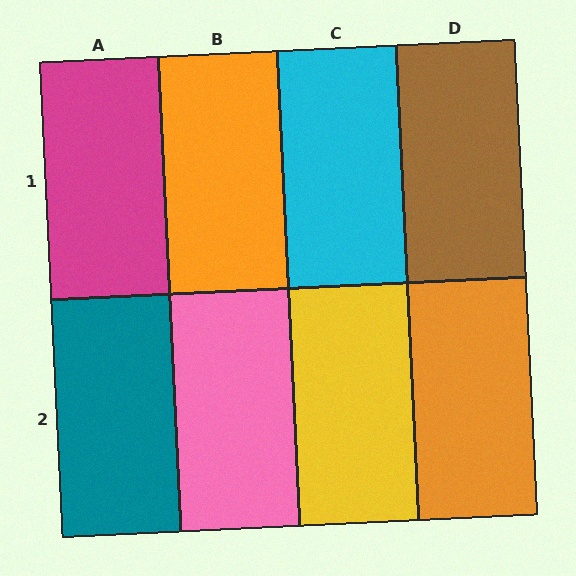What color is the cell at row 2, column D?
Orange.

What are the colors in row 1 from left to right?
Magenta, orange, cyan, brown.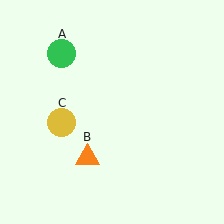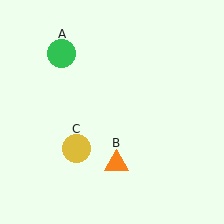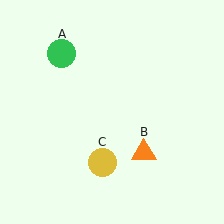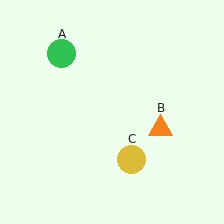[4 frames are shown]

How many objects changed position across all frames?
2 objects changed position: orange triangle (object B), yellow circle (object C).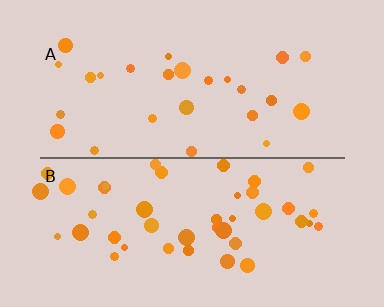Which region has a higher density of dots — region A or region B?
B (the bottom).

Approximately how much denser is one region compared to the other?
Approximately 1.7× — region B over region A.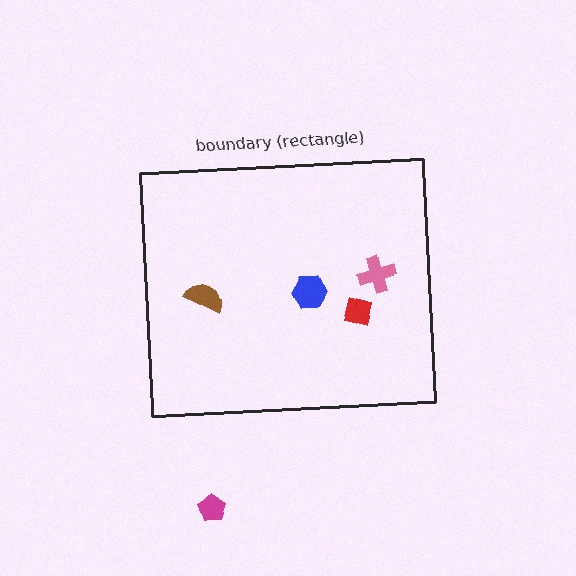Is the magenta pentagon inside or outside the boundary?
Outside.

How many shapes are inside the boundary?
4 inside, 1 outside.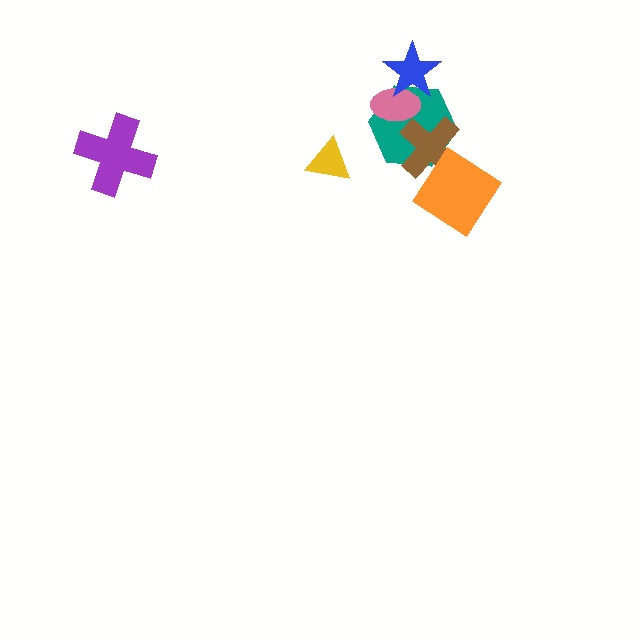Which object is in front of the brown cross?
The orange diamond is in front of the brown cross.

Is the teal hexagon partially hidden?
Yes, it is partially covered by another shape.